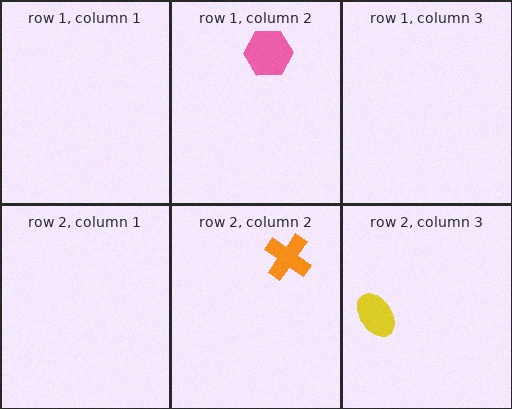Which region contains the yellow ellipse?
The row 2, column 3 region.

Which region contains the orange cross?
The row 2, column 2 region.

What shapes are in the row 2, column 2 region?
The orange cross.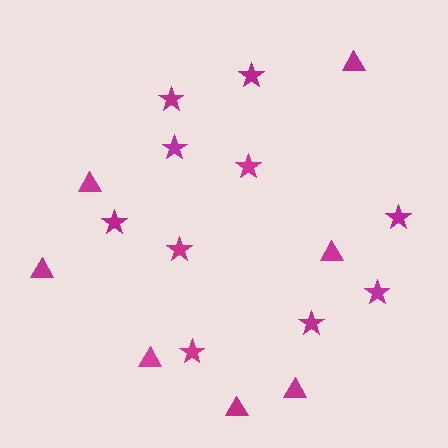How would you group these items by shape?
There are 2 groups: one group of triangles (7) and one group of stars (10).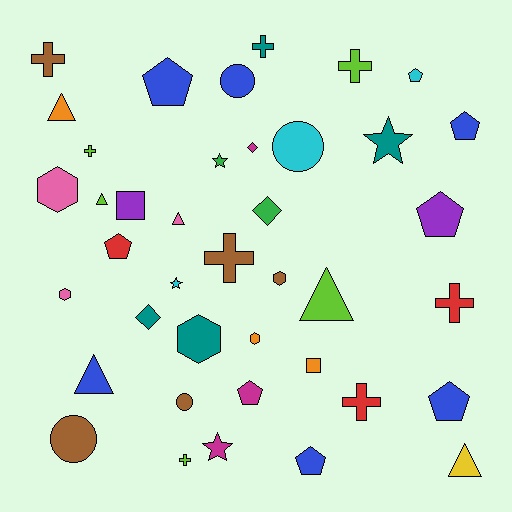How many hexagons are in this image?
There are 5 hexagons.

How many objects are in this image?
There are 40 objects.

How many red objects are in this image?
There are 3 red objects.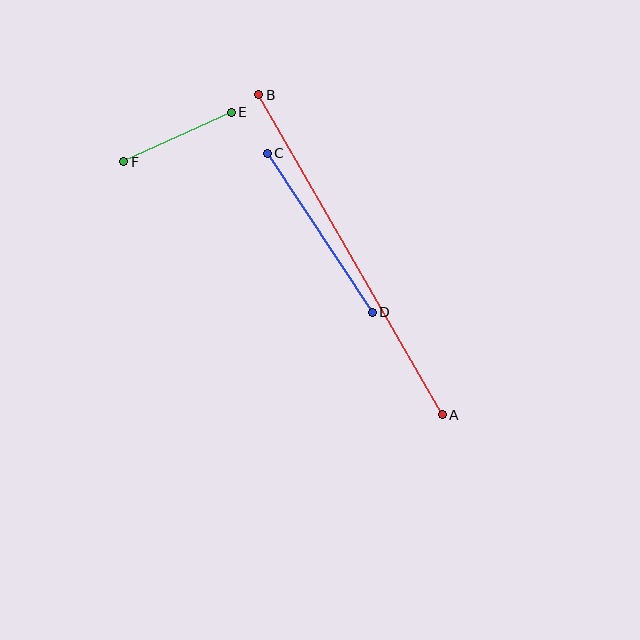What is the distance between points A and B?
The distance is approximately 369 pixels.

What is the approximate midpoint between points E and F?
The midpoint is at approximately (177, 137) pixels.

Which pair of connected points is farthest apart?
Points A and B are farthest apart.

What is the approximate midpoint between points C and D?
The midpoint is at approximately (320, 233) pixels.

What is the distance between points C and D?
The distance is approximately 190 pixels.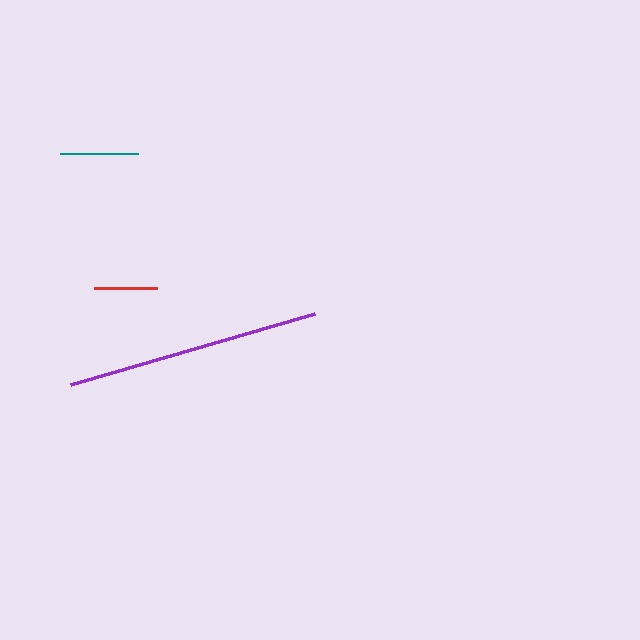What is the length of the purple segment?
The purple segment is approximately 255 pixels long.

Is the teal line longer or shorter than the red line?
The teal line is longer than the red line.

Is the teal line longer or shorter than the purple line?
The purple line is longer than the teal line.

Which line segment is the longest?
The purple line is the longest at approximately 255 pixels.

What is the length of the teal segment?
The teal segment is approximately 78 pixels long.